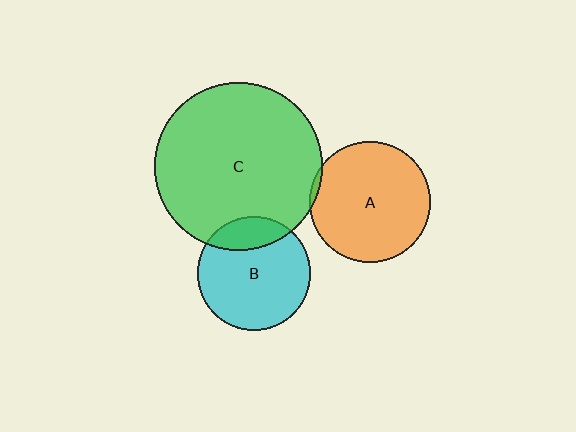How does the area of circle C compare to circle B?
Approximately 2.2 times.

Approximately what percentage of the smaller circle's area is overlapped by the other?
Approximately 20%.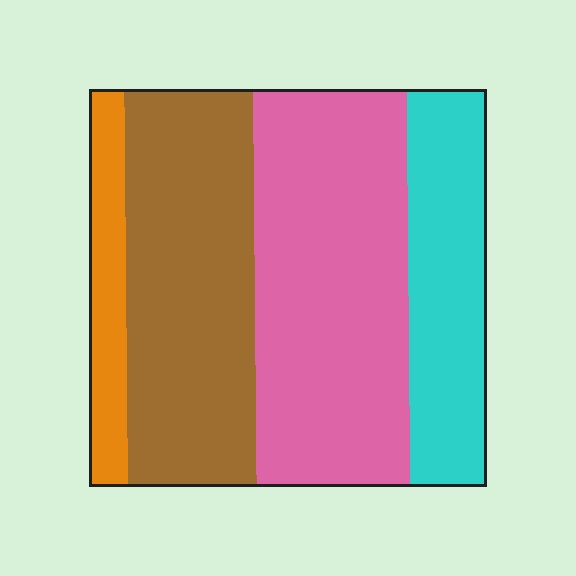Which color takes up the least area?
Orange, at roughly 10%.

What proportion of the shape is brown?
Brown takes up about one third (1/3) of the shape.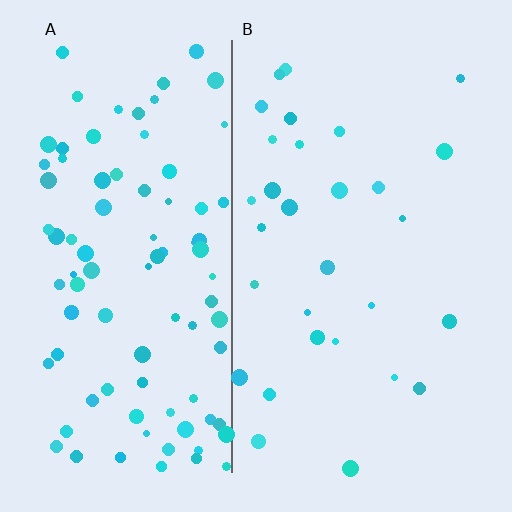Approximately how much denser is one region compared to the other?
Approximately 3.0× — region A over region B.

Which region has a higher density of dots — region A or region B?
A (the left).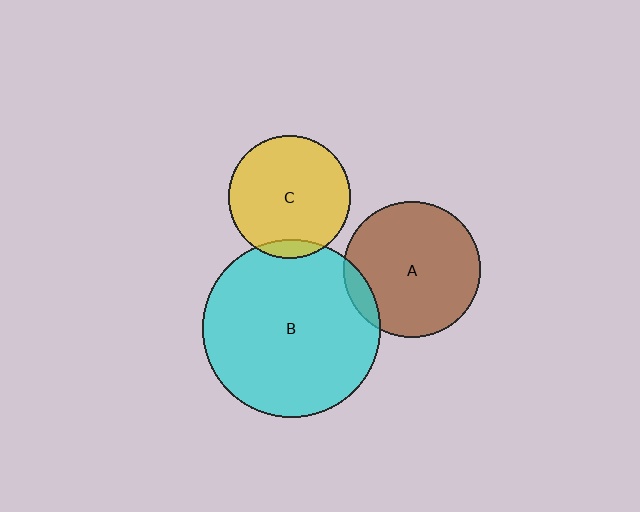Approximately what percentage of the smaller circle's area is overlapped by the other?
Approximately 10%.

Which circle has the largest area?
Circle B (cyan).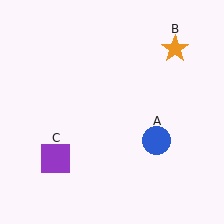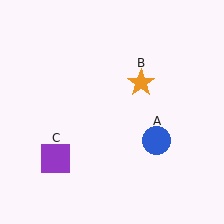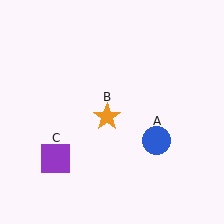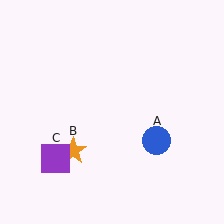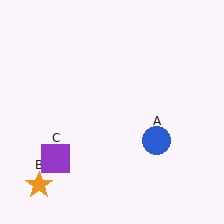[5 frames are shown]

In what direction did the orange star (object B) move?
The orange star (object B) moved down and to the left.